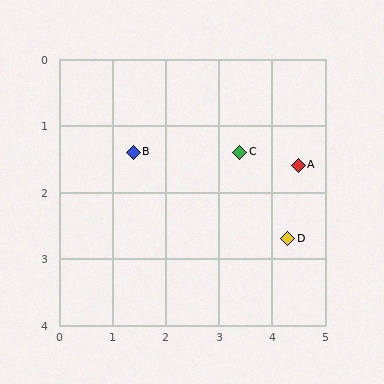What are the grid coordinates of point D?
Point D is at approximately (4.3, 2.7).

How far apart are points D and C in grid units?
Points D and C are about 1.6 grid units apart.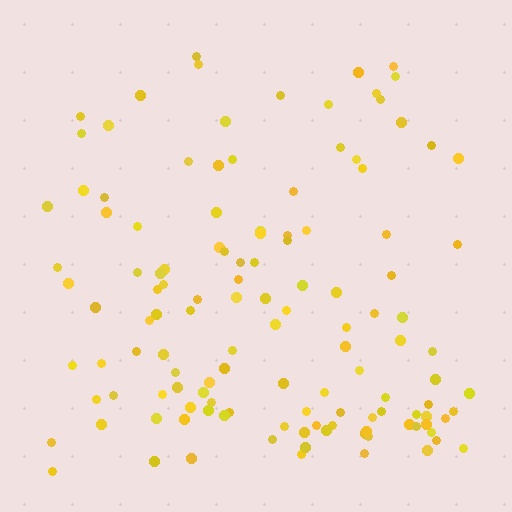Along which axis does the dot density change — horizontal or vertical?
Vertical.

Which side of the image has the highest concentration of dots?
The bottom.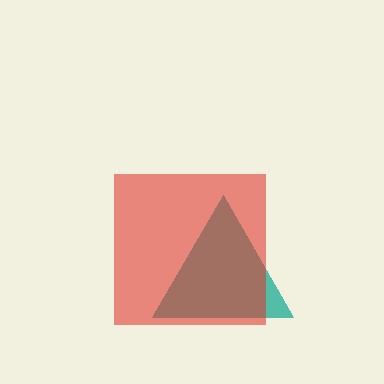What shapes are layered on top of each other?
The layered shapes are: a teal triangle, a red square.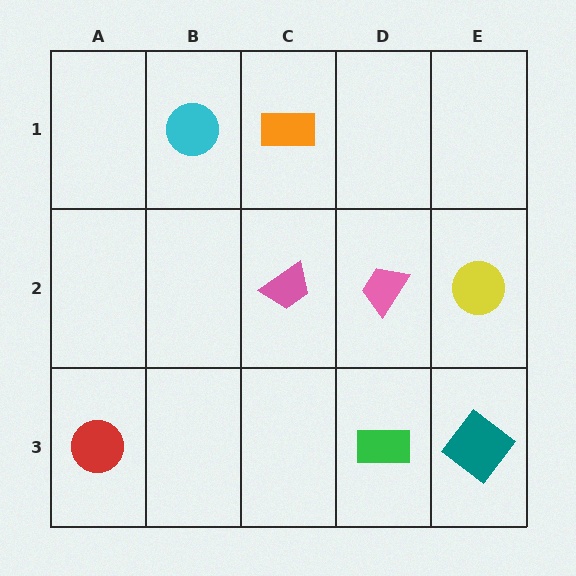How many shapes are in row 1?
2 shapes.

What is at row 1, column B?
A cyan circle.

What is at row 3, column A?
A red circle.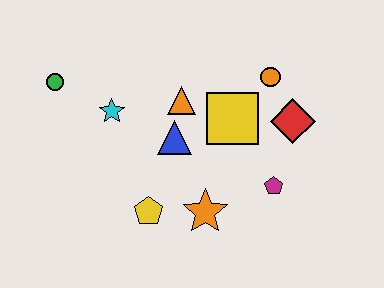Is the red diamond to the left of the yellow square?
No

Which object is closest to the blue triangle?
The orange triangle is closest to the blue triangle.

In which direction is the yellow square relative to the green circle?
The yellow square is to the right of the green circle.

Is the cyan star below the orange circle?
Yes